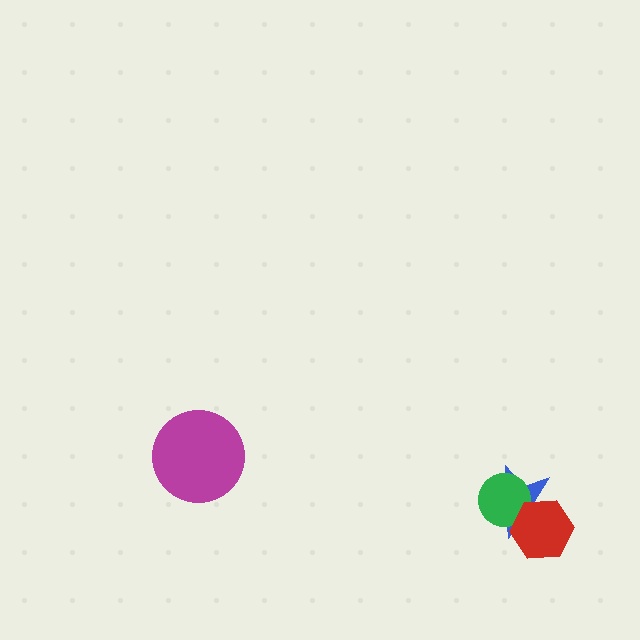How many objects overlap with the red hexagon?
2 objects overlap with the red hexagon.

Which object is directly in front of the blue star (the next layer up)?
The green circle is directly in front of the blue star.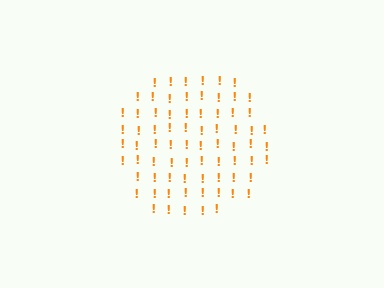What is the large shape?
The large shape is a circle.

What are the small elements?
The small elements are exclamation marks.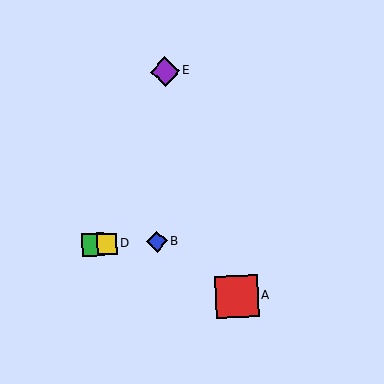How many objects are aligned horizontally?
3 objects (B, C, D) are aligned horizontally.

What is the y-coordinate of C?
Object C is at y≈245.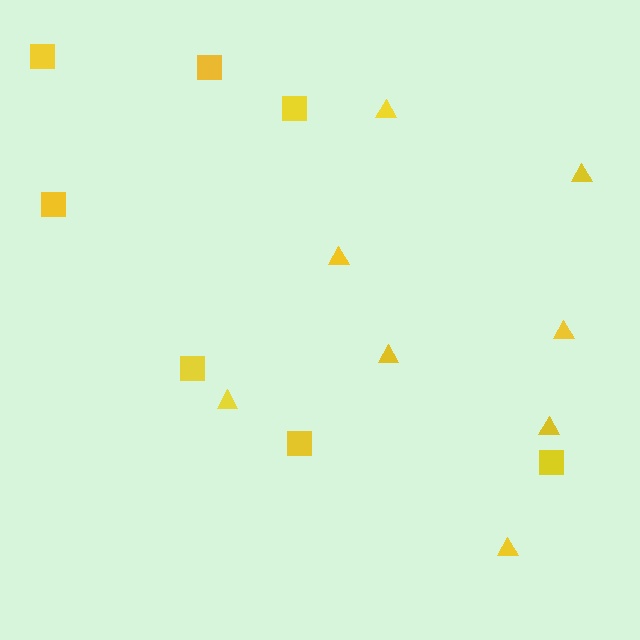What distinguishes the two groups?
There are 2 groups: one group of squares (7) and one group of triangles (8).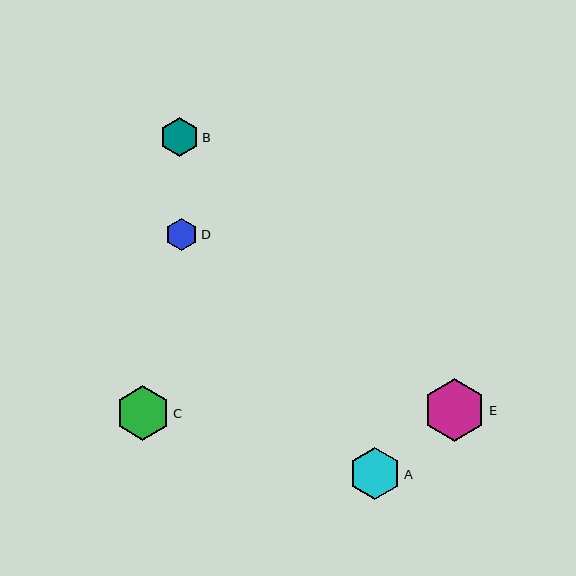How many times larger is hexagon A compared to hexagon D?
Hexagon A is approximately 1.6 times the size of hexagon D.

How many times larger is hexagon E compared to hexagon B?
Hexagon E is approximately 1.6 times the size of hexagon B.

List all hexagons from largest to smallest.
From largest to smallest: E, C, A, B, D.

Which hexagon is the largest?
Hexagon E is the largest with a size of approximately 63 pixels.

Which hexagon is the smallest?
Hexagon D is the smallest with a size of approximately 32 pixels.